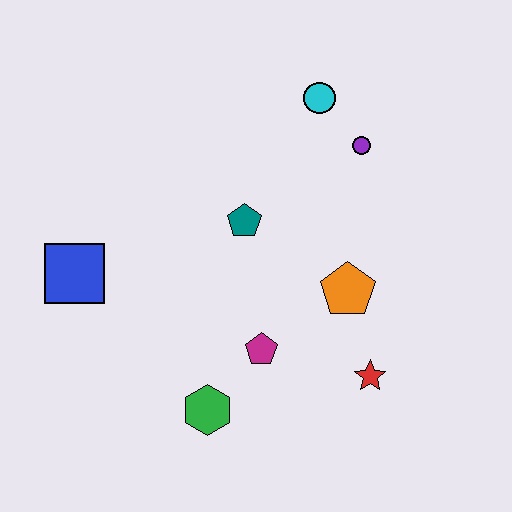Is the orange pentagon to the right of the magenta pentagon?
Yes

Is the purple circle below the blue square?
No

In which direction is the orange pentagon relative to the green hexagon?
The orange pentagon is to the right of the green hexagon.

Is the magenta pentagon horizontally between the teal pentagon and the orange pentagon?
Yes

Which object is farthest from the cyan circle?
The green hexagon is farthest from the cyan circle.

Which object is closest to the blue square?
The teal pentagon is closest to the blue square.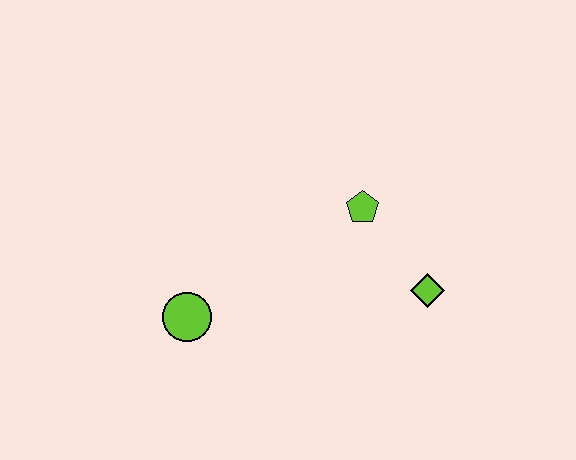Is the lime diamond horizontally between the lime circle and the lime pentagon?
No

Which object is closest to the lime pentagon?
The lime diamond is closest to the lime pentagon.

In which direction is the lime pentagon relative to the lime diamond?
The lime pentagon is above the lime diamond.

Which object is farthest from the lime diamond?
The lime circle is farthest from the lime diamond.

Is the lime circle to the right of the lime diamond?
No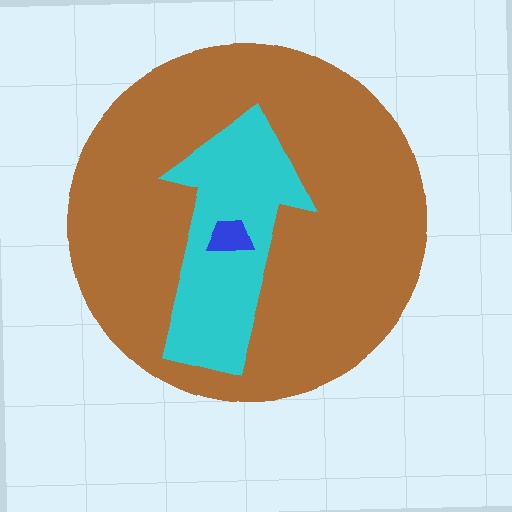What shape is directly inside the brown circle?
The cyan arrow.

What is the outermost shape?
The brown circle.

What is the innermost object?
The blue trapezoid.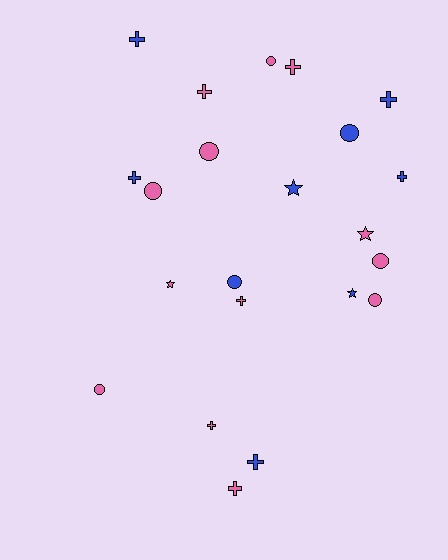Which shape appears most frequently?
Cross, with 10 objects.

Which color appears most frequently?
Pink, with 13 objects.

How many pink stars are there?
There are 2 pink stars.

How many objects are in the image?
There are 22 objects.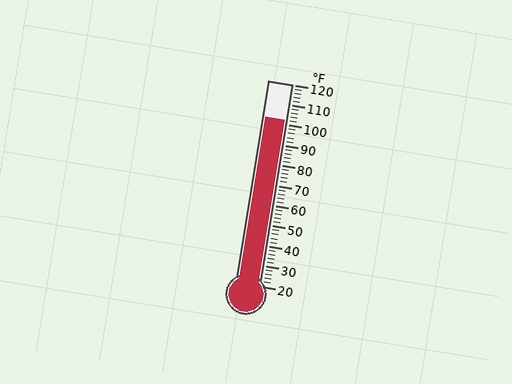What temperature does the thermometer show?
The thermometer shows approximately 102°F.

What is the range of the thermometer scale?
The thermometer scale ranges from 20°F to 120°F.